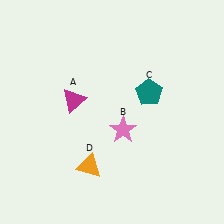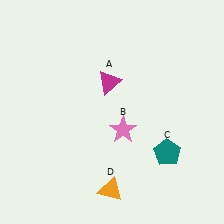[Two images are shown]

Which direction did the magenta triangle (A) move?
The magenta triangle (A) moved right.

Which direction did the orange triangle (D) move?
The orange triangle (D) moved down.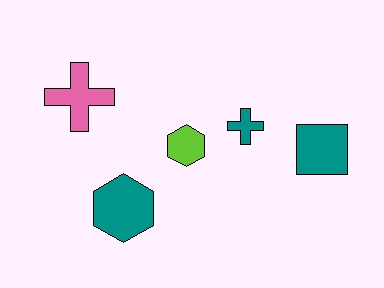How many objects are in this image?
There are 5 objects.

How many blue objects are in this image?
There are no blue objects.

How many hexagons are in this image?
There are 2 hexagons.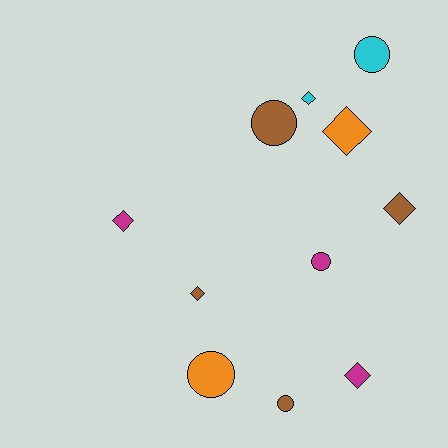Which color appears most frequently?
Brown, with 4 objects.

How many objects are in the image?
There are 11 objects.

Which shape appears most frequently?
Diamond, with 6 objects.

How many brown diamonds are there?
There are 2 brown diamonds.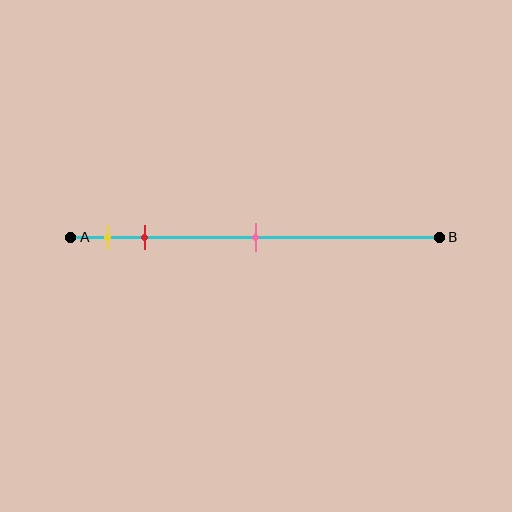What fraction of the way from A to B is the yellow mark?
The yellow mark is approximately 10% (0.1) of the way from A to B.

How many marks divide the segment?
There are 3 marks dividing the segment.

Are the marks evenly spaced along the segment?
No, the marks are not evenly spaced.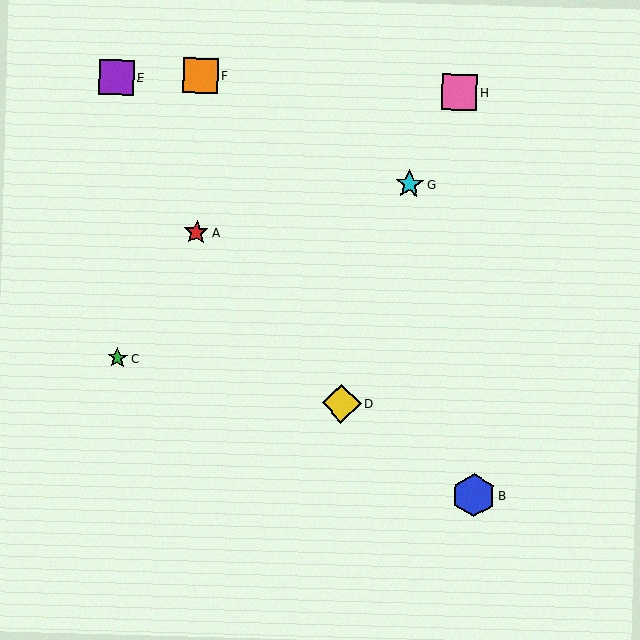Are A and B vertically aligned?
No, A is at x≈196 and B is at x≈474.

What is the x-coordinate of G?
Object G is at x≈409.